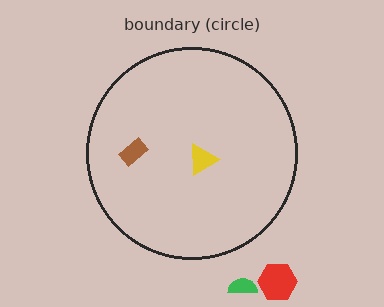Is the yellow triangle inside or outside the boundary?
Inside.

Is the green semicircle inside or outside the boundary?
Outside.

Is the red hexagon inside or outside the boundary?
Outside.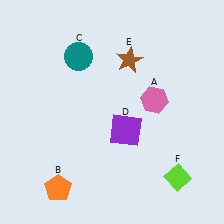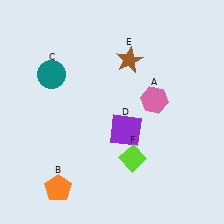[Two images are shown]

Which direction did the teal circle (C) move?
The teal circle (C) moved left.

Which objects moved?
The objects that moved are: the teal circle (C), the lime diamond (F).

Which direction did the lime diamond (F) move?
The lime diamond (F) moved left.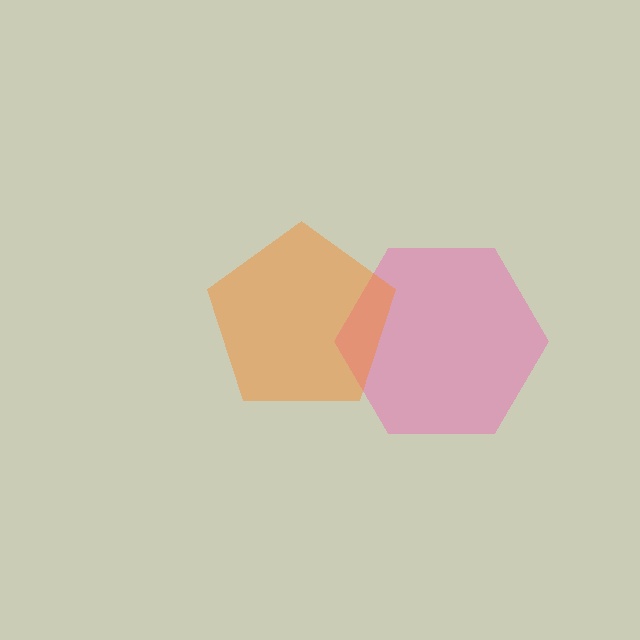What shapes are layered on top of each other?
The layered shapes are: a pink hexagon, an orange pentagon.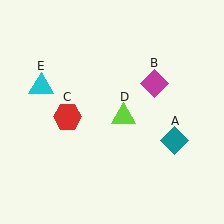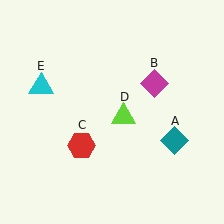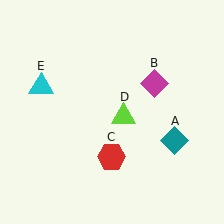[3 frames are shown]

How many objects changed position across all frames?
1 object changed position: red hexagon (object C).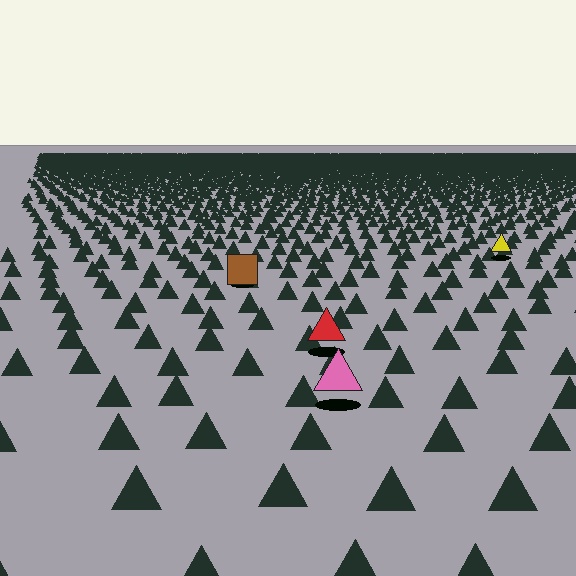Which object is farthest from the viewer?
The yellow triangle is farthest from the viewer. It appears smaller and the ground texture around it is denser.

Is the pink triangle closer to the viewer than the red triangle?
Yes. The pink triangle is closer — you can tell from the texture gradient: the ground texture is coarser near it.